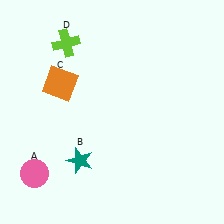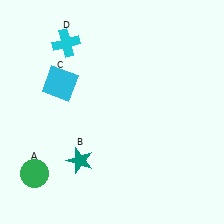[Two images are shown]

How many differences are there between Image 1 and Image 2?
There are 3 differences between the two images.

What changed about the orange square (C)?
In Image 1, C is orange. In Image 2, it changed to cyan.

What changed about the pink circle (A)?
In Image 1, A is pink. In Image 2, it changed to green.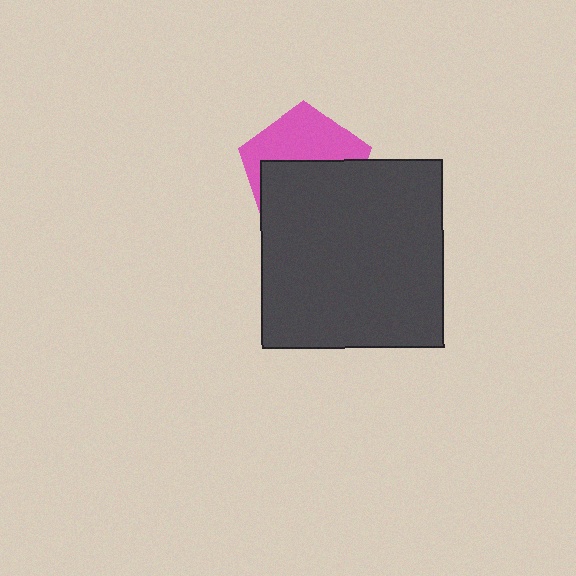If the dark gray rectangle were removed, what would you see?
You would see the complete pink pentagon.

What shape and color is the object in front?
The object in front is a dark gray rectangle.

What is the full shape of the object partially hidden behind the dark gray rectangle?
The partially hidden object is a pink pentagon.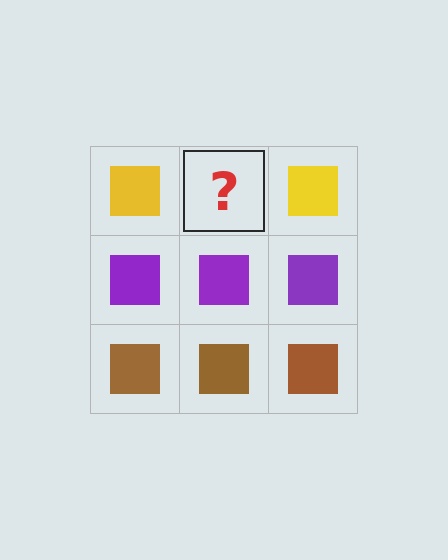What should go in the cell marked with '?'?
The missing cell should contain a yellow square.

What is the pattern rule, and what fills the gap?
The rule is that each row has a consistent color. The gap should be filled with a yellow square.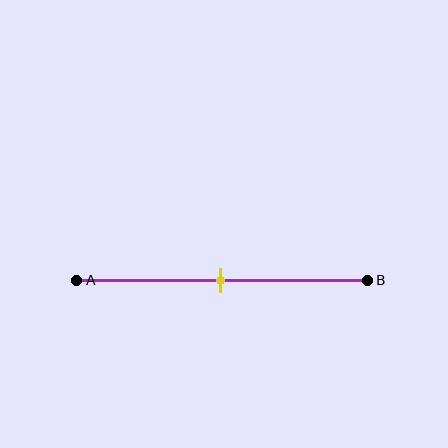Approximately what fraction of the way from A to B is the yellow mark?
The yellow mark is approximately 50% of the way from A to B.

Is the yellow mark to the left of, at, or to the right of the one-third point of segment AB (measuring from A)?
The yellow mark is to the right of the one-third point of segment AB.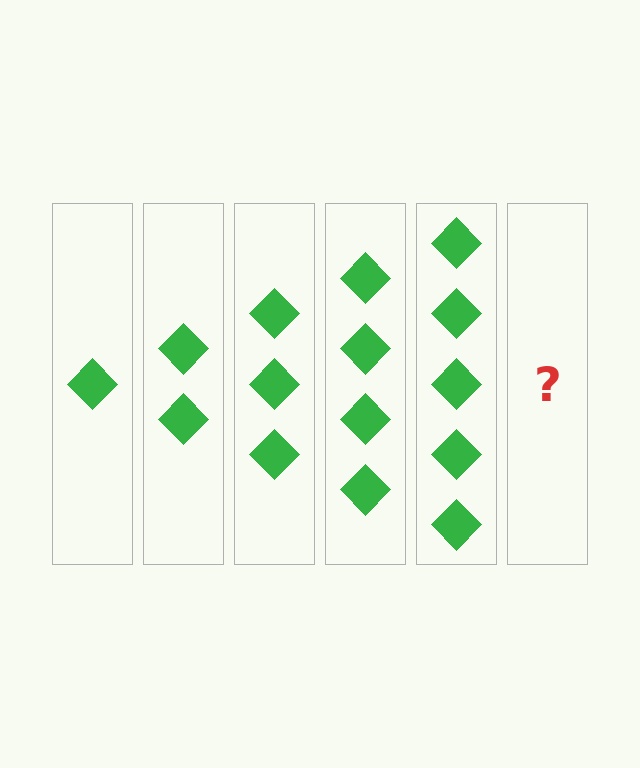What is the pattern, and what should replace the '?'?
The pattern is that each step adds one more diamond. The '?' should be 6 diamonds.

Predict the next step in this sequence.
The next step is 6 diamonds.